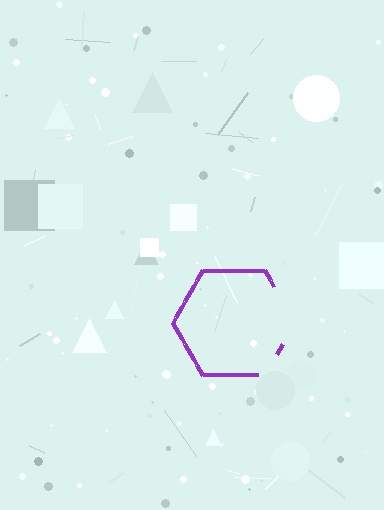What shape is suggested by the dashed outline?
The dashed outline suggests a hexagon.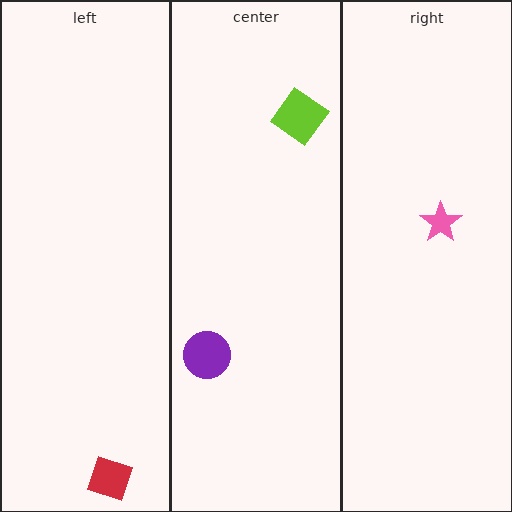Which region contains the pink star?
The right region.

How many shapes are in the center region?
2.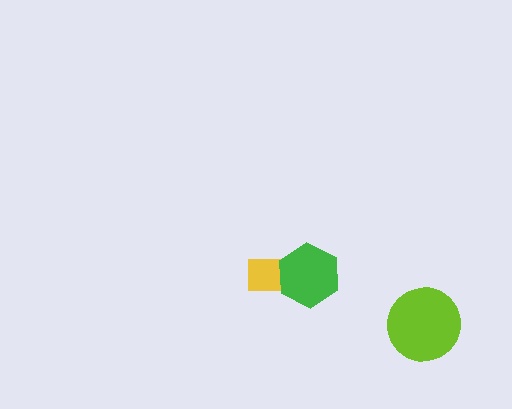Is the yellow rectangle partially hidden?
Yes, it is partially covered by another shape.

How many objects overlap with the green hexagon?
1 object overlaps with the green hexagon.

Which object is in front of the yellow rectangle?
The green hexagon is in front of the yellow rectangle.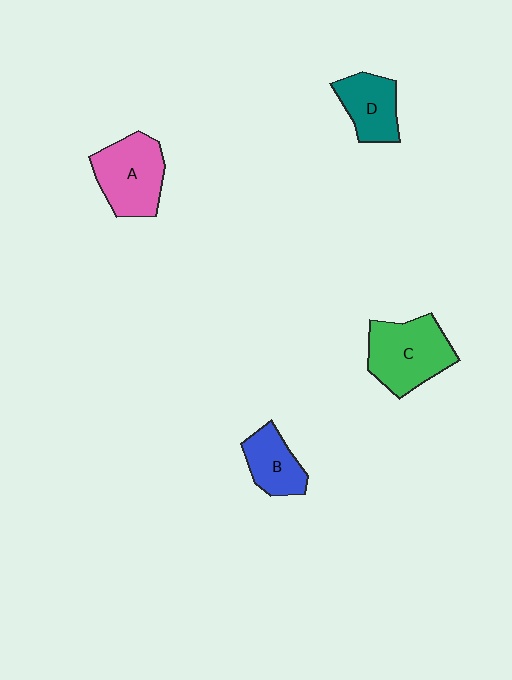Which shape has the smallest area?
Shape B (blue).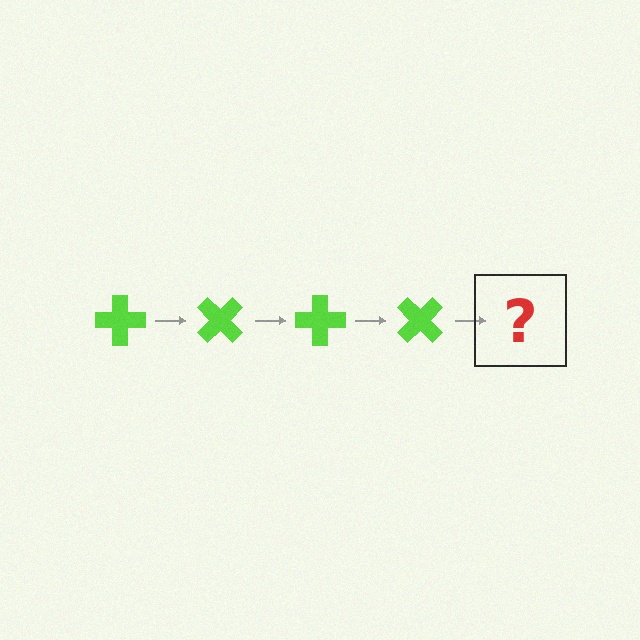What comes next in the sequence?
The next element should be a lime cross rotated 180 degrees.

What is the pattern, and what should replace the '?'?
The pattern is that the cross rotates 45 degrees each step. The '?' should be a lime cross rotated 180 degrees.